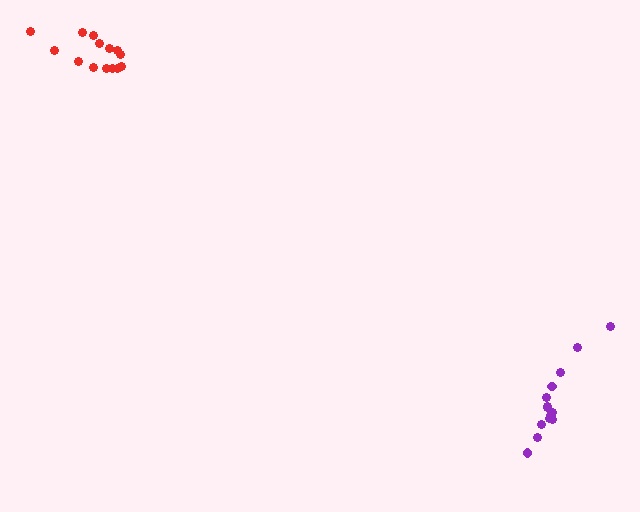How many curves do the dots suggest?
There are 2 distinct paths.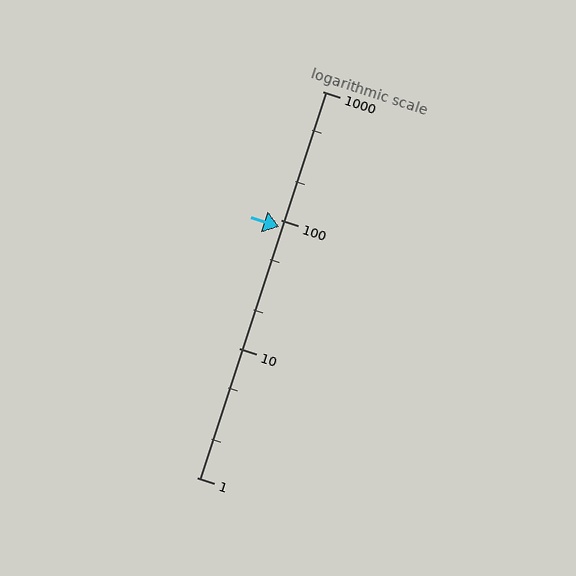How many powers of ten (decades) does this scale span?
The scale spans 3 decades, from 1 to 1000.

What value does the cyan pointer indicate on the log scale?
The pointer indicates approximately 89.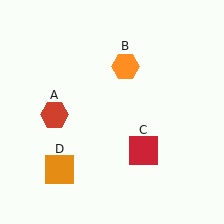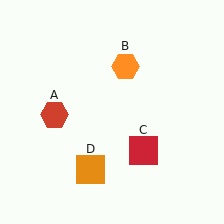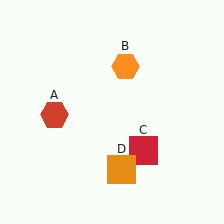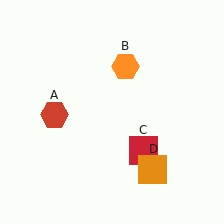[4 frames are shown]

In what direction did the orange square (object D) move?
The orange square (object D) moved right.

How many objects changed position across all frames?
1 object changed position: orange square (object D).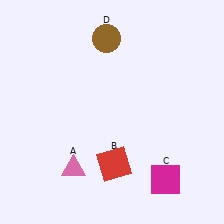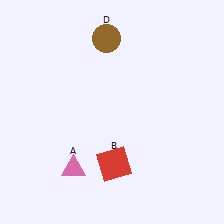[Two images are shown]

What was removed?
The magenta square (C) was removed in Image 2.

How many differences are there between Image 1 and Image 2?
There is 1 difference between the two images.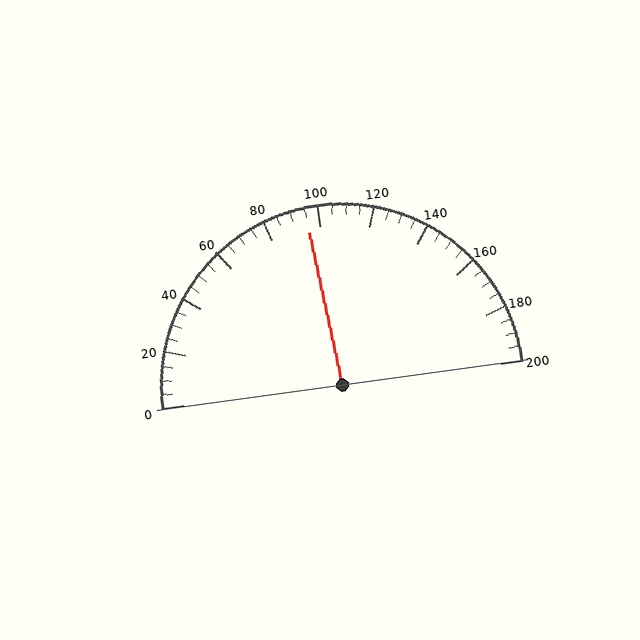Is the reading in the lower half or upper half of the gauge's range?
The reading is in the lower half of the range (0 to 200).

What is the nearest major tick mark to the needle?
The nearest major tick mark is 100.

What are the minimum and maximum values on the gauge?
The gauge ranges from 0 to 200.